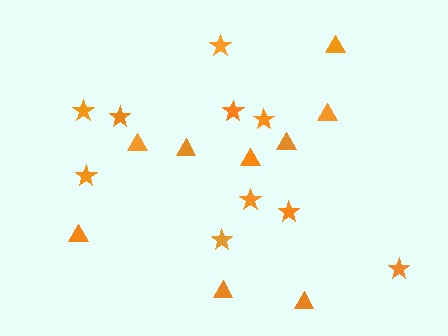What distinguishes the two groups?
There are 2 groups: one group of triangles (9) and one group of stars (10).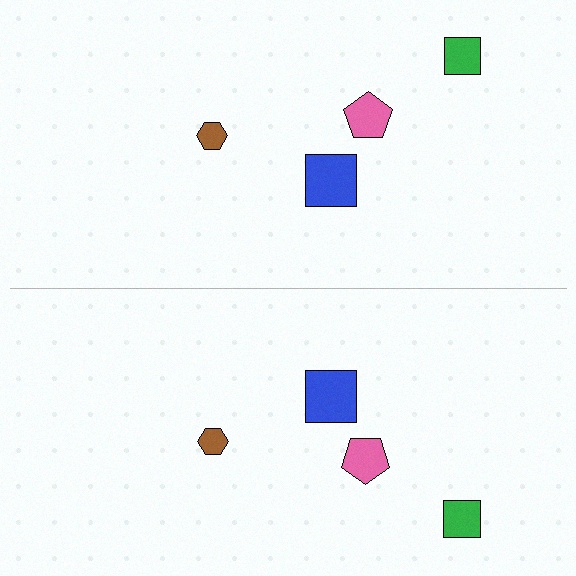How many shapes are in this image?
There are 8 shapes in this image.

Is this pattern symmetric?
Yes, this pattern has bilateral (reflection) symmetry.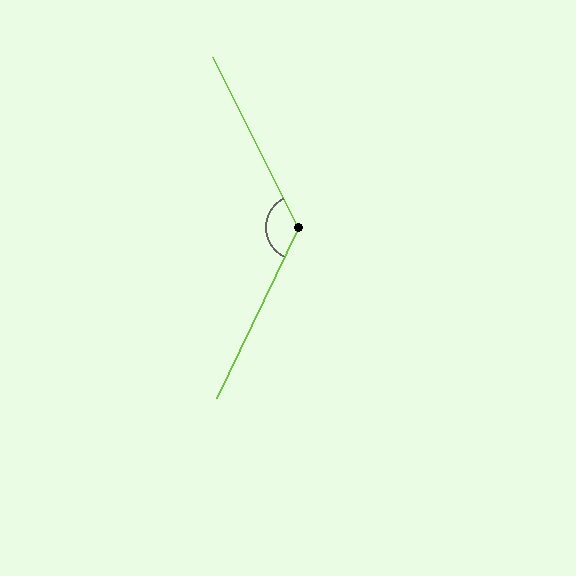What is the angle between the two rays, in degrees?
Approximately 128 degrees.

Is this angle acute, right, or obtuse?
It is obtuse.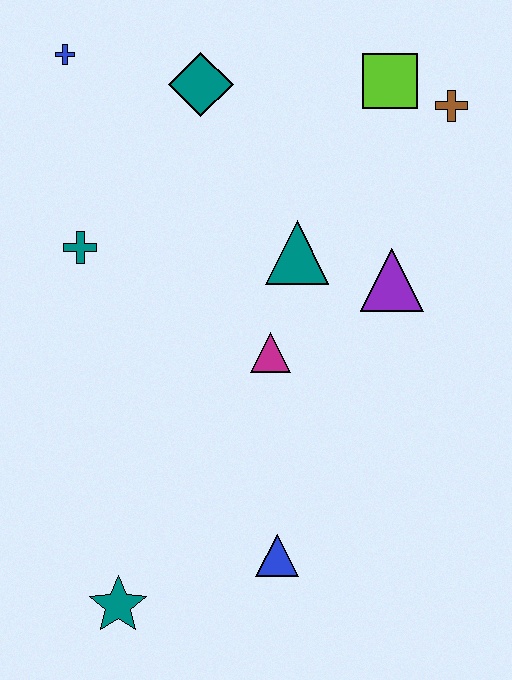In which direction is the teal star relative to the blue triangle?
The teal star is to the left of the blue triangle.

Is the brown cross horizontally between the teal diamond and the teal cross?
No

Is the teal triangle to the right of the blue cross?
Yes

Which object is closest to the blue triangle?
The teal star is closest to the blue triangle.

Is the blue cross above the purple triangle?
Yes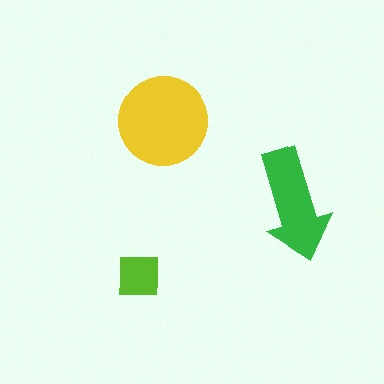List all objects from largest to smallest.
The yellow circle, the green arrow, the lime square.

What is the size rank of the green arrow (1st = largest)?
2nd.